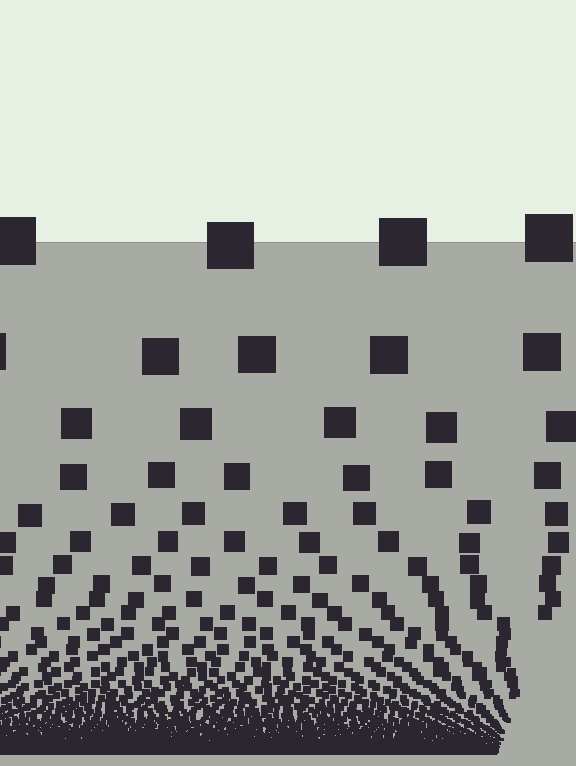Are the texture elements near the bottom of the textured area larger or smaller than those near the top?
Smaller. The gradient is inverted — elements near the bottom are smaller and denser.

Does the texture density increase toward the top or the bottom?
Density increases toward the bottom.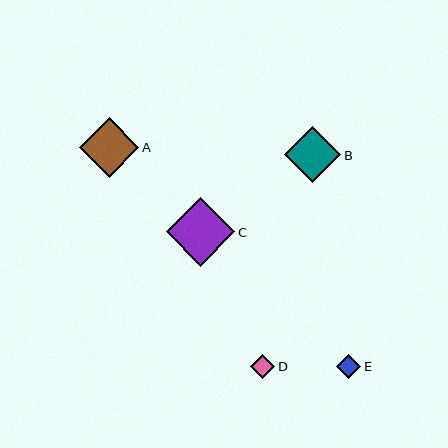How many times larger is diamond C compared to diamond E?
Diamond C is approximately 2.8 times the size of diamond E.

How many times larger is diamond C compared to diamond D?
Diamond C is approximately 2.9 times the size of diamond D.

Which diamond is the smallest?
Diamond D is the smallest with a size of approximately 24 pixels.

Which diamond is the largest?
Diamond C is the largest with a size of approximately 68 pixels.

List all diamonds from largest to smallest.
From largest to smallest: C, A, B, E, D.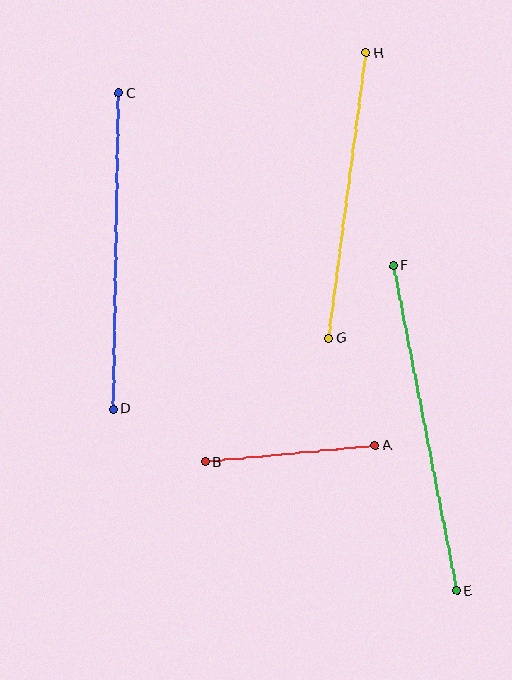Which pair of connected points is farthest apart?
Points E and F are farthest apart.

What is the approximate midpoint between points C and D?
The midpoint is at approximately (116, 251) pixels.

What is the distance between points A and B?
The distance is approximately 171 pixels.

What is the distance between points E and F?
The distance is approximately 332 pixels.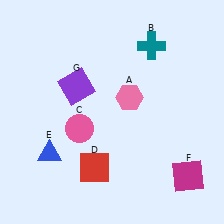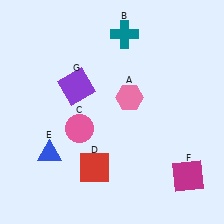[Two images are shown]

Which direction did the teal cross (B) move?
The teal cross (B) moved left.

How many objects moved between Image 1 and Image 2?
1 object moved between the two images.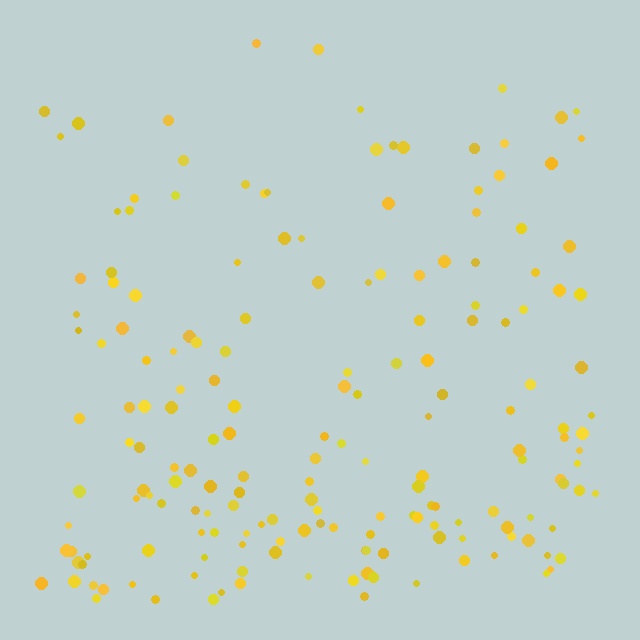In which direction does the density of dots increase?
From top to bottom, with the bottom side densest.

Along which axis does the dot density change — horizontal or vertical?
Vertical.